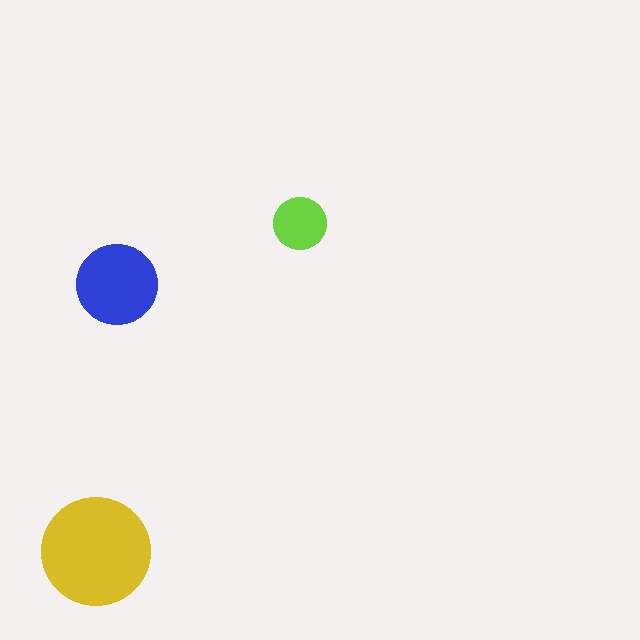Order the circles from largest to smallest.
the yellow one, the blue one, the lime one.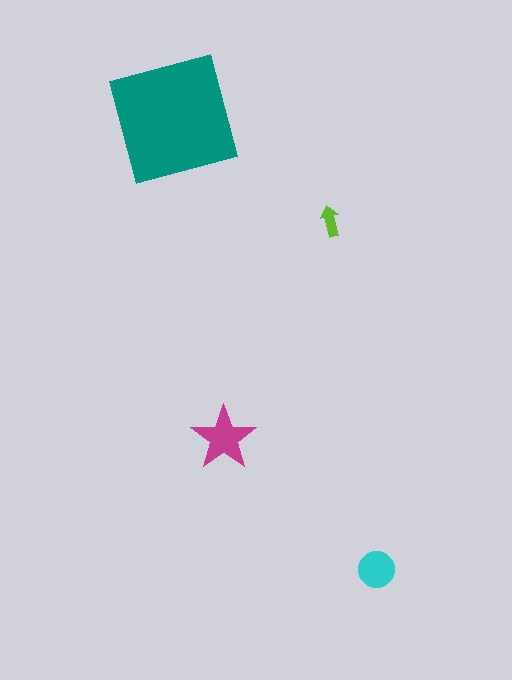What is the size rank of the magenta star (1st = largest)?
2nd.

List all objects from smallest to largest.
The lime arrow, the cyan circle, the magenta star, the teal square.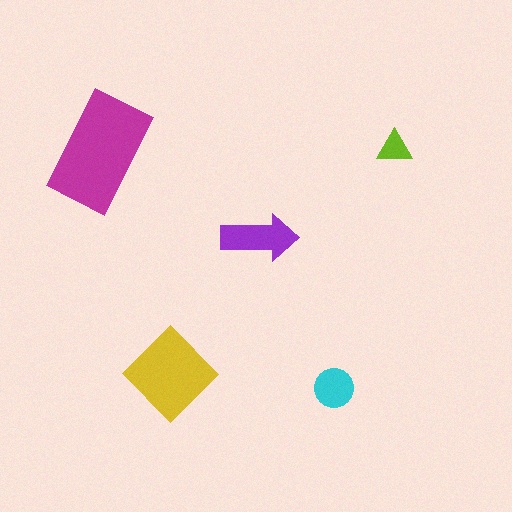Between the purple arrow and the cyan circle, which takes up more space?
The purple arrow.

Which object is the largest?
The magenta rectangle.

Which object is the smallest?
The lime triangle.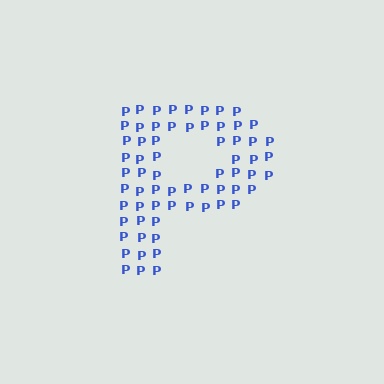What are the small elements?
The small elements are letter P's.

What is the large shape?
The large shape is the letter P.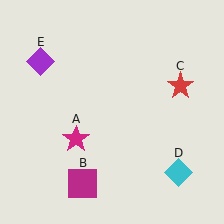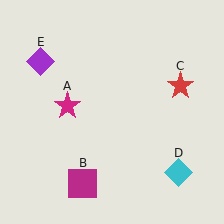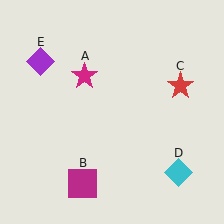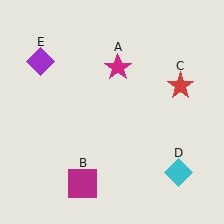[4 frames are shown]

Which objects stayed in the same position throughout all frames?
Magenta square (object B) and red star (object C) and cyan diamond (object D) and purple diamond (object E) remained stationary.